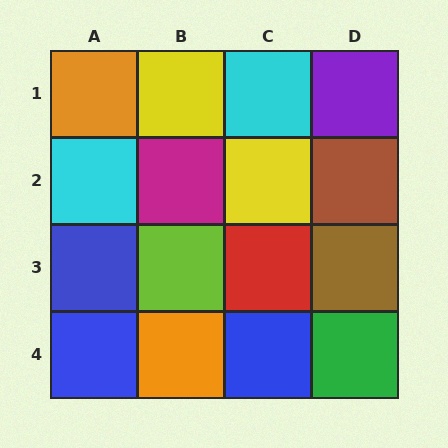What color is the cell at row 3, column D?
Brown.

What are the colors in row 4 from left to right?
Blue, orange, blue, green.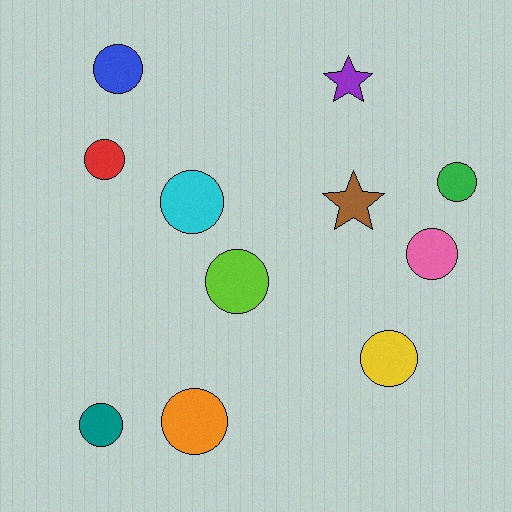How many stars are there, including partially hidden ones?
There are 2 stars.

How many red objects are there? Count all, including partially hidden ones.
There is 1 red object.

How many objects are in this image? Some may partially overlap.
There are 11 objects.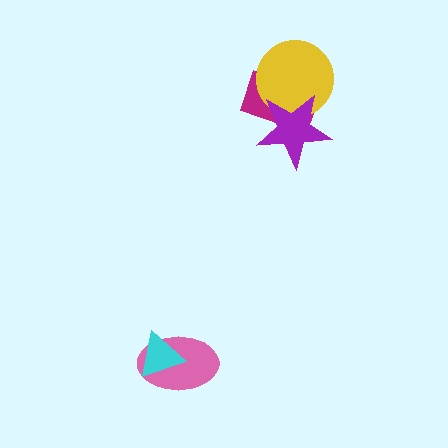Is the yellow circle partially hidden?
Yes, it is partially covered by another shape.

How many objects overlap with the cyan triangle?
1 object overlaps with the cyan triangle.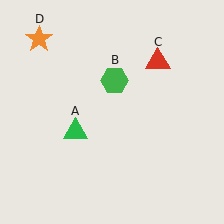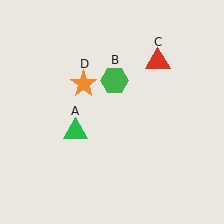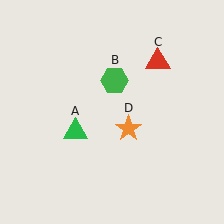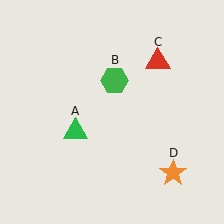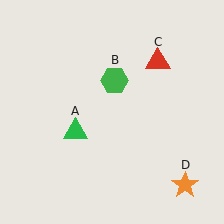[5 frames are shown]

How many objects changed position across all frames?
1 object changed position: orange star (object D).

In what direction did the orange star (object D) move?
The orange star (object D) moved down and to the right.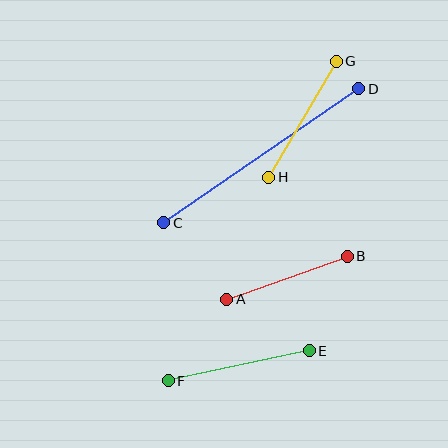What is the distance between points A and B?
The distance is approximately 128 pixels.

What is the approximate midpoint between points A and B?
The midpoint is at approximately (287, 278) pixels.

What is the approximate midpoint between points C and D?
The midpoint is at approximately (261, 156) pixels.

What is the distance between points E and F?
The distance is approximately 144 pixels.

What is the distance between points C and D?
The distance is approximately 236 pixels.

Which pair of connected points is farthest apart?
Points C and D are farthest apart.